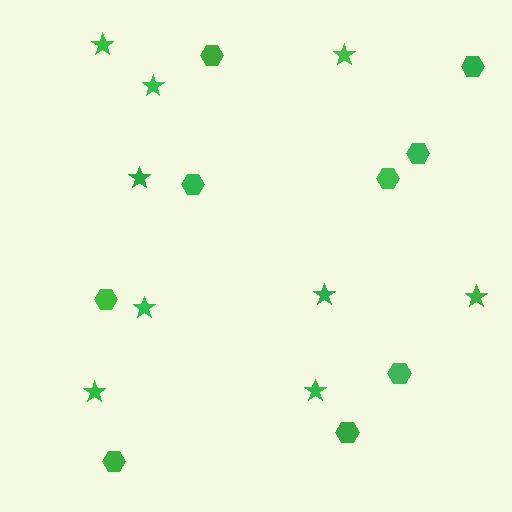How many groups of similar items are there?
There are 2 groups: one group of stars (9) and one group of hexagons (9).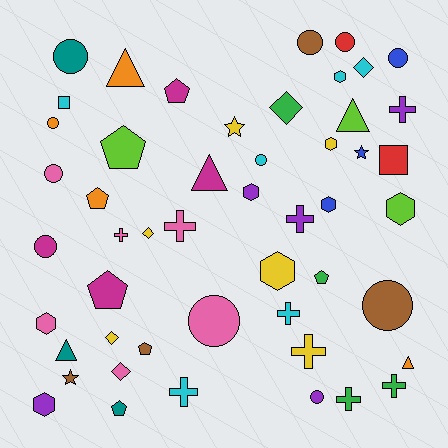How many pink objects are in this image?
There are 6 pink objects.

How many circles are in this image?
There are 11 circles.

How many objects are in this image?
There are 50 objects.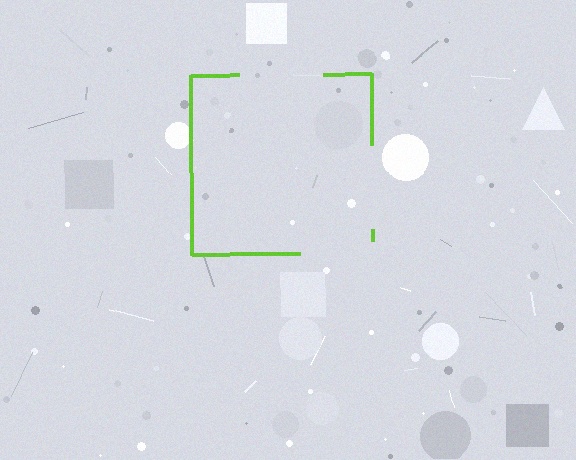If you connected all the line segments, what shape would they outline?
They would outline a square.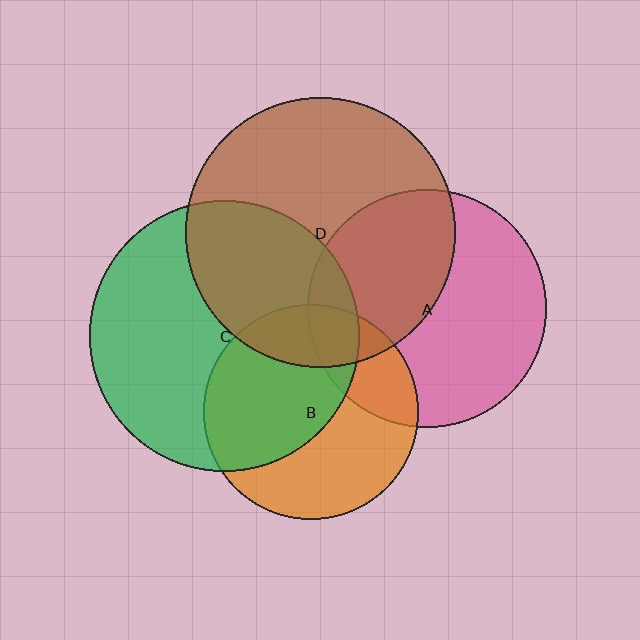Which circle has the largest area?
Circle C (green).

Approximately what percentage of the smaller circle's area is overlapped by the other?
Approximately 40%.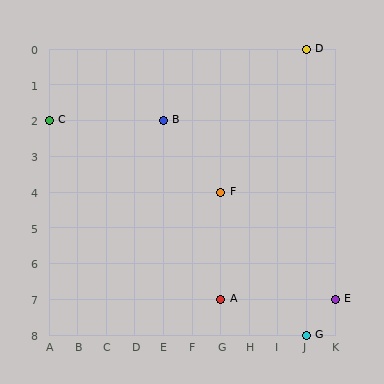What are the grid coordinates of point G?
Point G is at grid coordinates (J, 8).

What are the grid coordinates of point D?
Point D is at grid coordinates (J, 0).